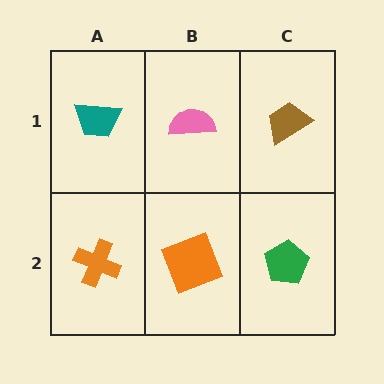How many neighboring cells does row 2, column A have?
2.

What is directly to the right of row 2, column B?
A green pentagon.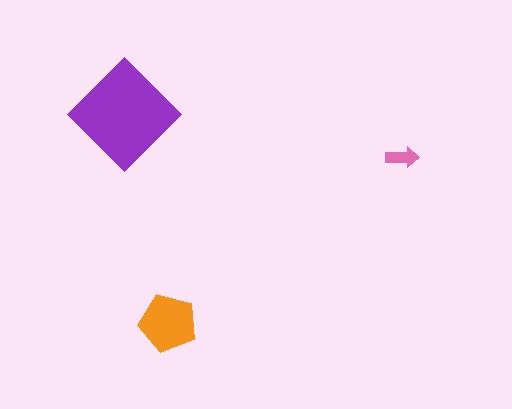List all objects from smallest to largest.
The pink arrow, the orange pentagon, the purple diamond.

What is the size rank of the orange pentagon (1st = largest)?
2nd.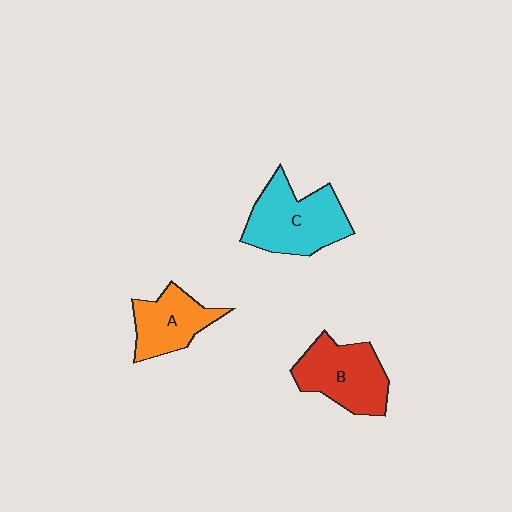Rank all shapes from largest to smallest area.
From largest to smallest: C (cyan), B (red), A (orange).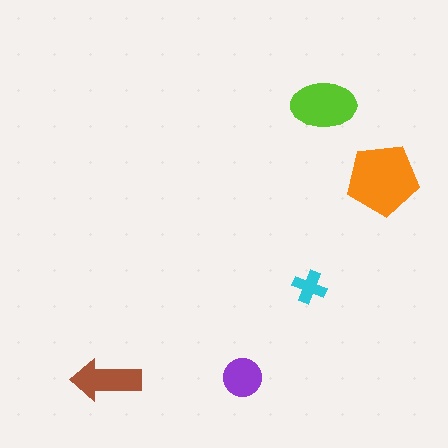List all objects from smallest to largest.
The cyan cross, the purple circle, the brown arrow, the lime ellipse, the orange pentagon.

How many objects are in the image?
There are 5 objects in the image.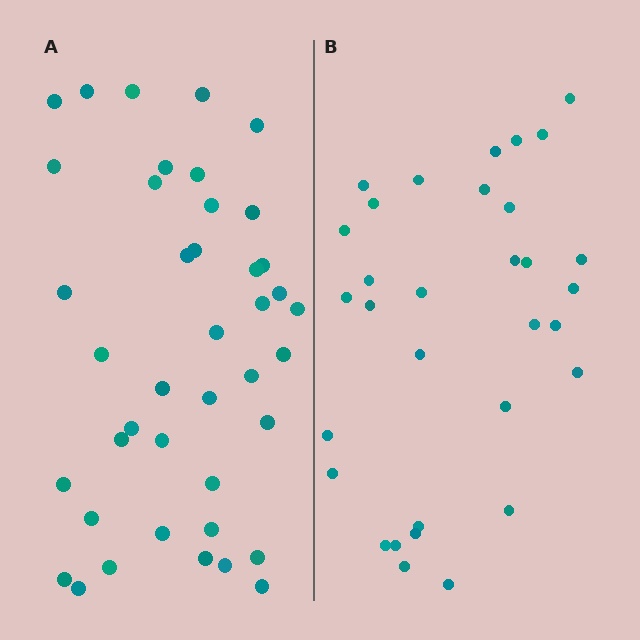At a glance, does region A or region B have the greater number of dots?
Region A (the left region) has more dots.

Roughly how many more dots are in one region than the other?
Region A has roughly 8 or so more dots than region B.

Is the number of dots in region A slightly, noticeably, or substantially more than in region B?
Region A has noticeably more, but not dramatically so. The ratio is roughly 1.3 to 1.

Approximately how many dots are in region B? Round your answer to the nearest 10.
About 30 dots. (The exact count is 32, which rounds to 30.)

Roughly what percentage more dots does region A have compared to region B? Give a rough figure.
About 30% more.